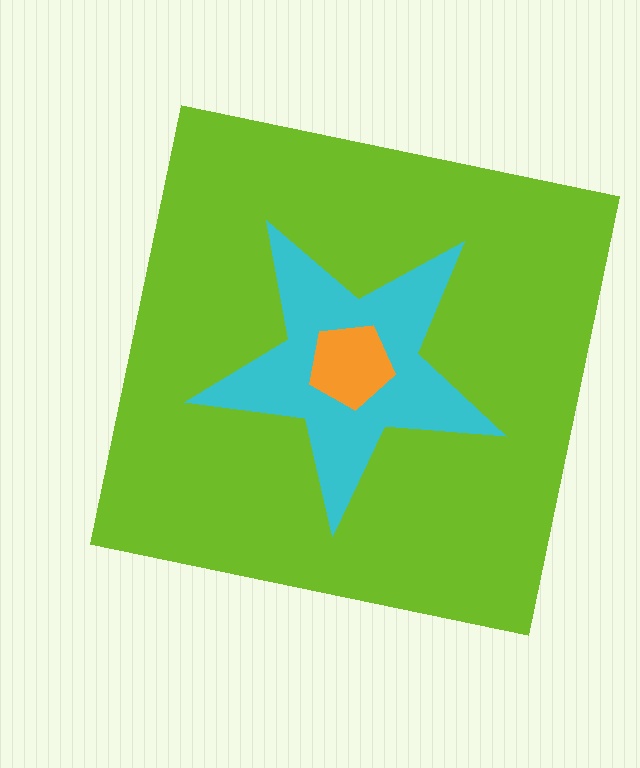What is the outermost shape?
The lime square.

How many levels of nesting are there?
3.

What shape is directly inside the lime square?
The cyan star.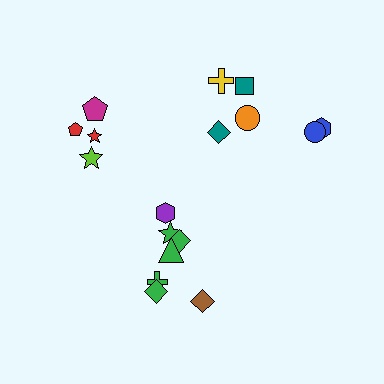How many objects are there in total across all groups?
There are 17 objects.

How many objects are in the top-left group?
There are 4 objects.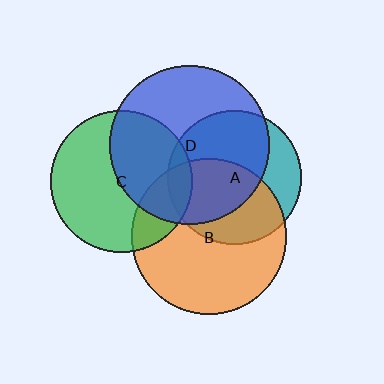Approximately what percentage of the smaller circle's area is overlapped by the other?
Approximately 55%.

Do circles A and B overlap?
Yes.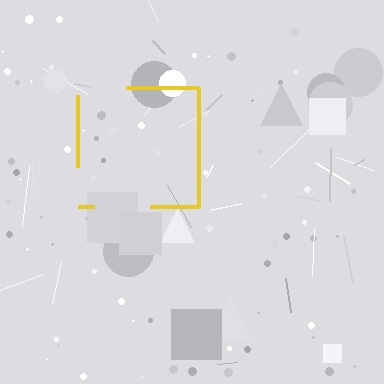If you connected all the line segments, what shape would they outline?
They would outline a square.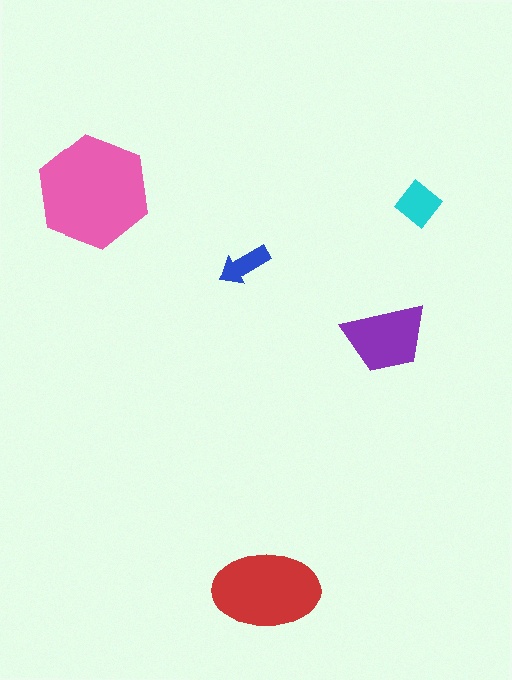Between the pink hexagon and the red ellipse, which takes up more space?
The pink hexagon.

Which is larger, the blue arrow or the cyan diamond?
The cyan diamond.